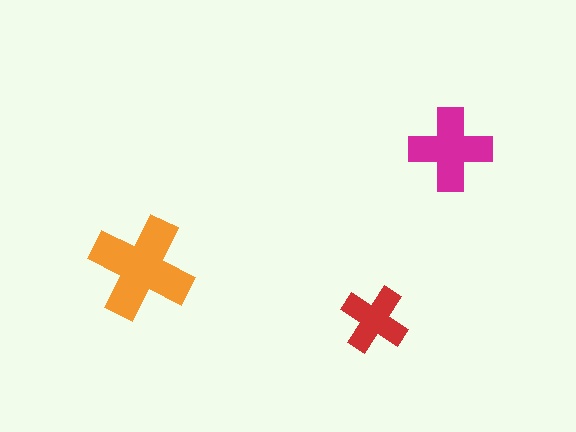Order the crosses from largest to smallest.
the orange one, the magenta one, the red one.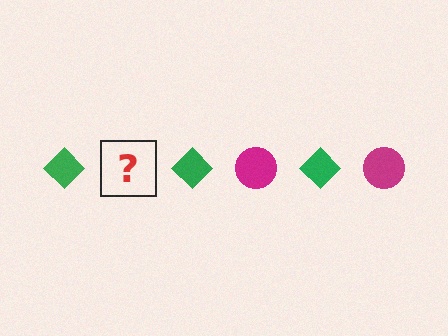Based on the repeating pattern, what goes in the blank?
The blank should be a magenta circle.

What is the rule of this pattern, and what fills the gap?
The rule is that the pattern alternates between green diamond and magenta circle. The gap should be filled with a magenta circle.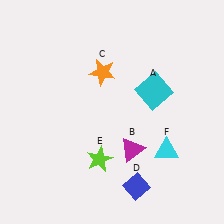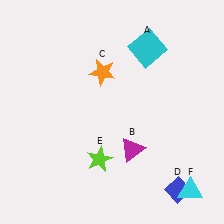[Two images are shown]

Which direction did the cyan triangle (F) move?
The cyan triangle (F) moved down.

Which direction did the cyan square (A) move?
The cyan square (A) moved up.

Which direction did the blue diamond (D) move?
The blue diamond (D) moved right.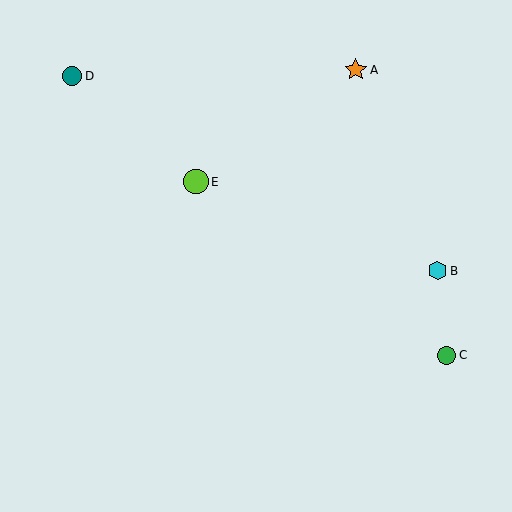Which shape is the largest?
The lime circle (labeled E) is the largest.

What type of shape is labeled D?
Shape D is a teal circle.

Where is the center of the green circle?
The center of the green circle is at (447, 355).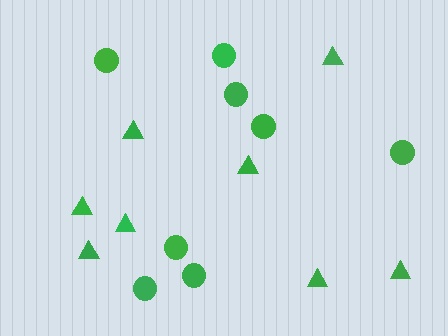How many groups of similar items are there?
There are 2 groups: one group of circles (8) and one group of triangles (8).